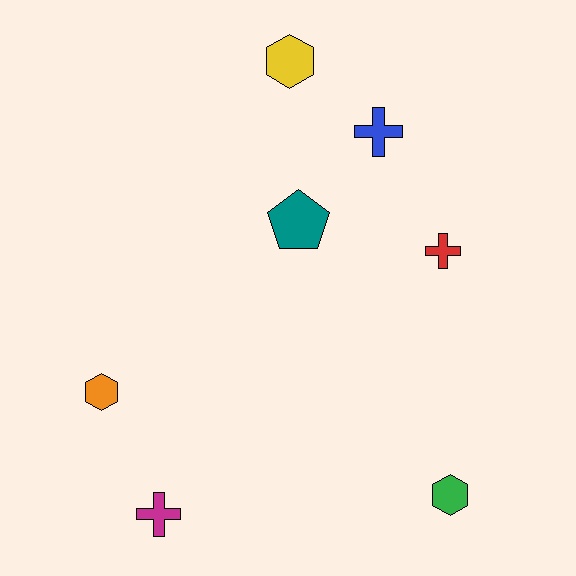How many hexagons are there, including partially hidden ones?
There are 3 hexagons.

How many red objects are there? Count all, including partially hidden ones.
There is 1 red object.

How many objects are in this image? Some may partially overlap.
There are 7 objects.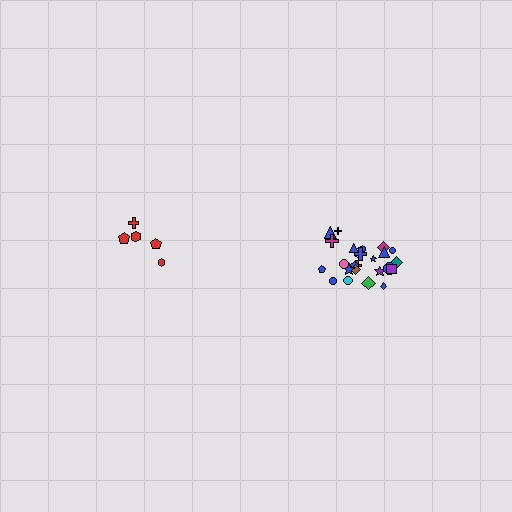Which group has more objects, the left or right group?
The right group.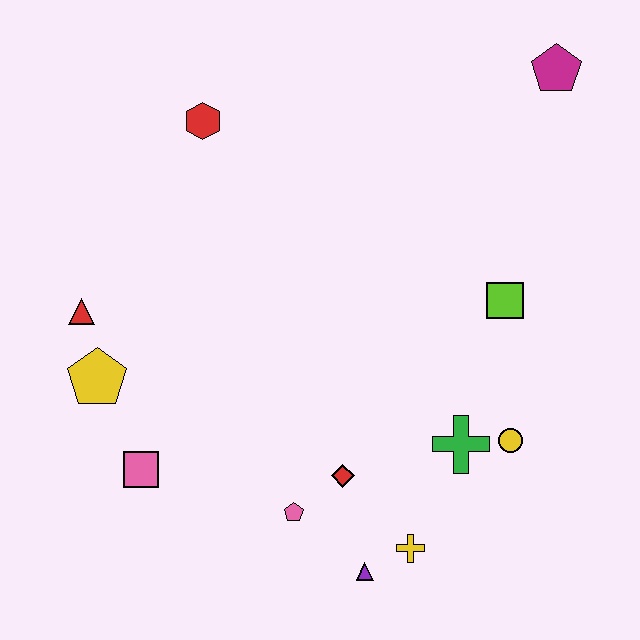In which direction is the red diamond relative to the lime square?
The red diamond is below the lime square.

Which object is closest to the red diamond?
The pink pentagon is closest to the red diamond.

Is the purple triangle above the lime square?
No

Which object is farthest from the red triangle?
The magenta pentagon is farthest from the red triangle.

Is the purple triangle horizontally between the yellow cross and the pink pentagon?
Yes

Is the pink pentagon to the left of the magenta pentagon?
Yes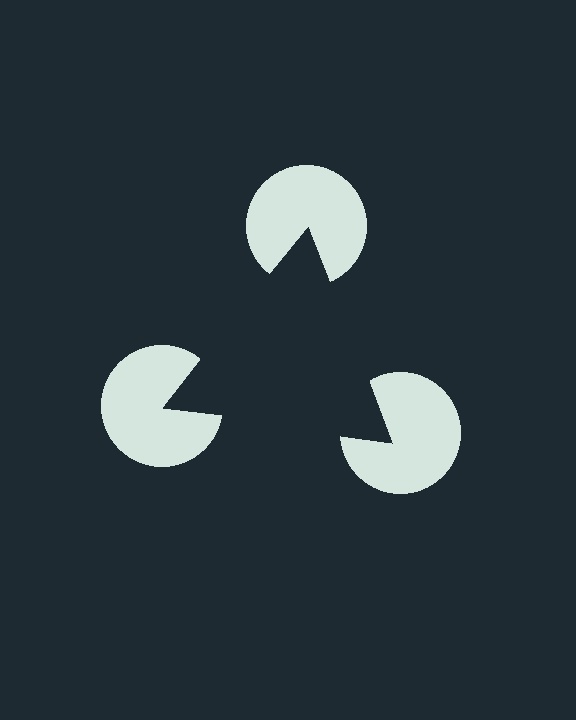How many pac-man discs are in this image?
There are 3 — one at each vertex of the illusory triangle.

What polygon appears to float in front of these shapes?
An illusory triangle — its edges are inferred from the aligned wedge cuts in the pac-man discs, not physically drawn.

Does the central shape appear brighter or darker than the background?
It typically appears slightly darker than the background, even though no actual brightness change is drawn.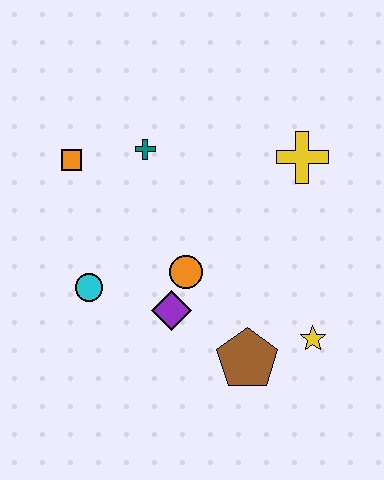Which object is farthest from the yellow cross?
The cyan circle is farthest from the yellow cross.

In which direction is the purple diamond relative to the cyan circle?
The purple diamond is to the right of the cyan circle.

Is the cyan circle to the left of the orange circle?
Yes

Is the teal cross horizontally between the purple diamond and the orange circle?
No